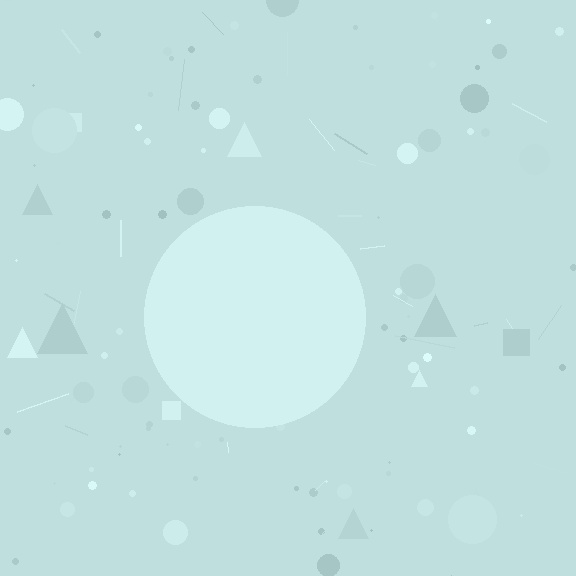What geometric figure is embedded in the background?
A circle is embedded in the background.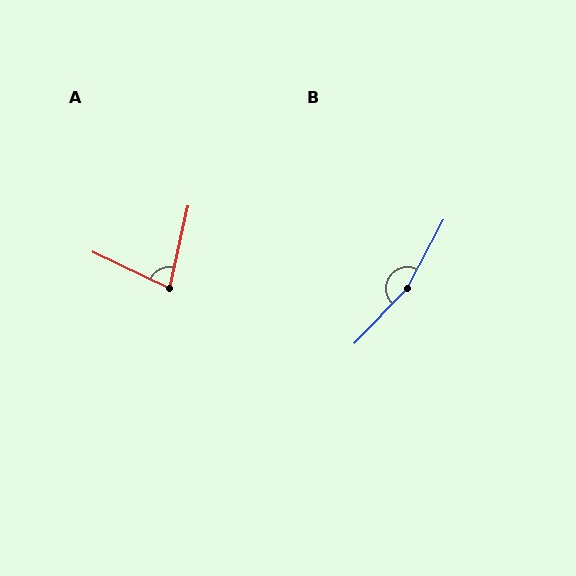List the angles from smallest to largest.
A (77°), B (164°).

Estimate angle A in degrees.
Approximately 77 degrees.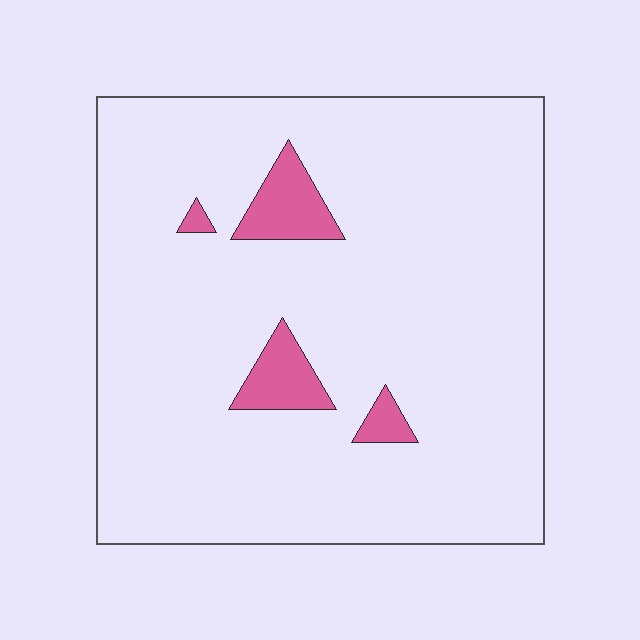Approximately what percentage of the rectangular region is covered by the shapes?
Approximately 5%.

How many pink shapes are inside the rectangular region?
4.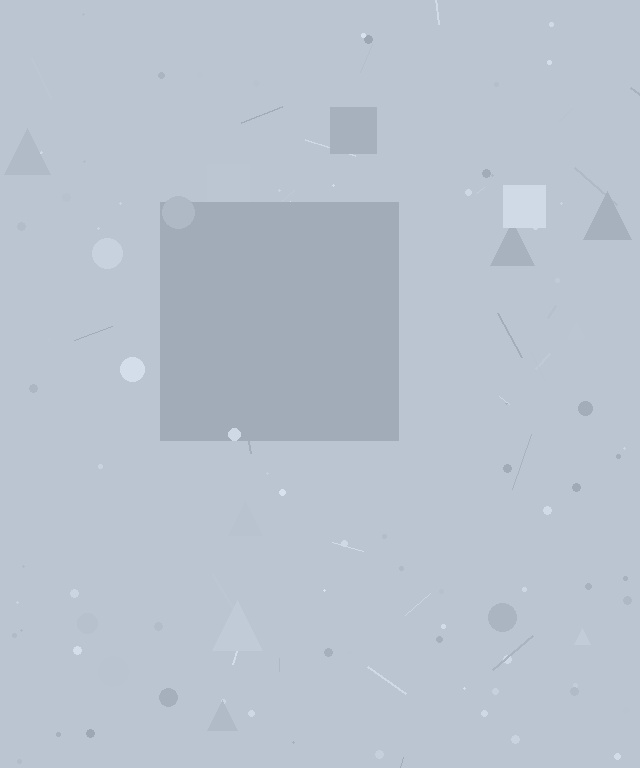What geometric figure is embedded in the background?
A square is embedded in the background.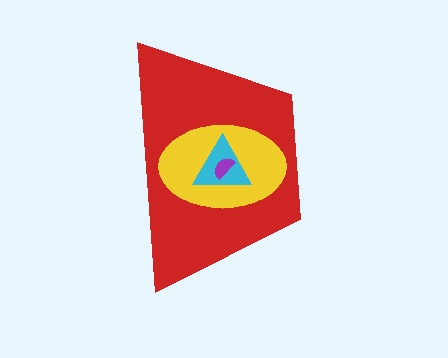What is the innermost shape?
The purple semicircle.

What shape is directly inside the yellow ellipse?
The cyan triangle.